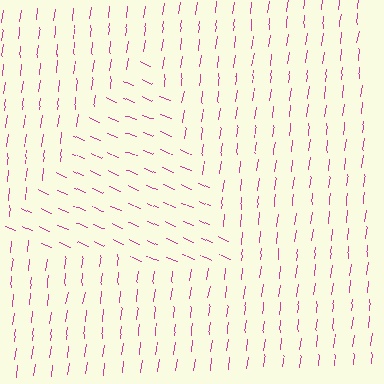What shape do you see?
I see a triangle.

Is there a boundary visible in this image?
Yes, there is a texture boundary formed by a change in line orientation.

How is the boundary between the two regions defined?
The boundary is defined purely by a change in line orientation (approximately 74 degrees difference). All lines are the same color and thickness.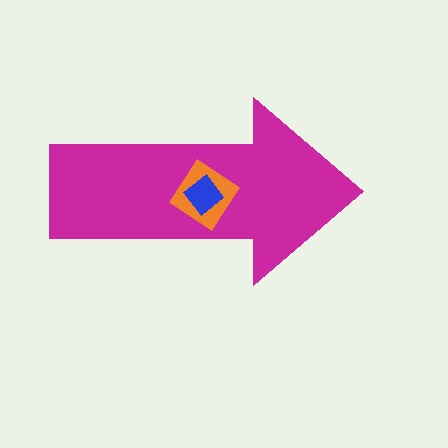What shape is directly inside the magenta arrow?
The orange diamond.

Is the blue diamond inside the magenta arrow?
Yes.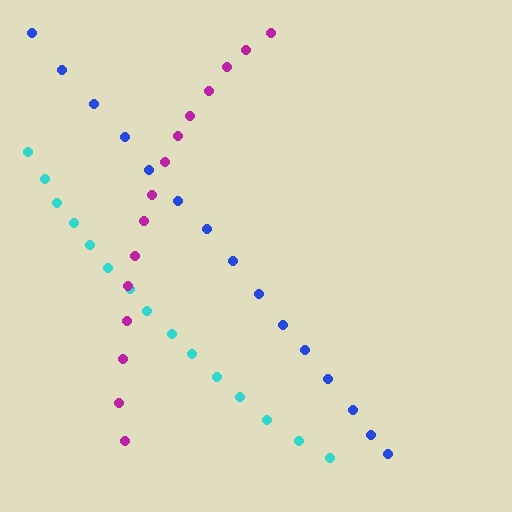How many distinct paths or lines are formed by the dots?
There are 3 distinct paths.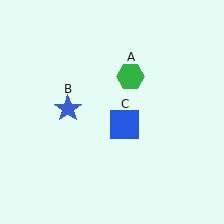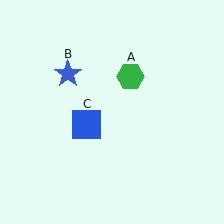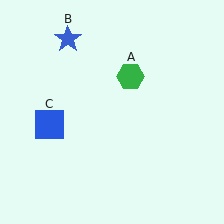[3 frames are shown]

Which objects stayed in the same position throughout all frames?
Green hexagon (object A) remained stationary.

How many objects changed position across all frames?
2 objects changed position: blue star (object B), blue square (object C).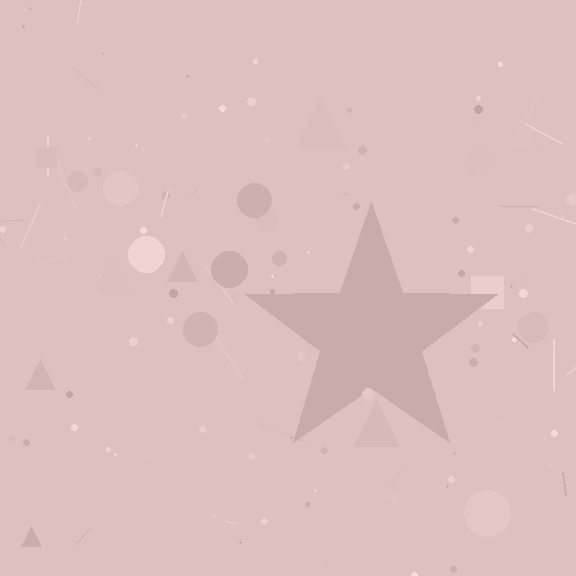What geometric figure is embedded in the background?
A star is embedded in the background.